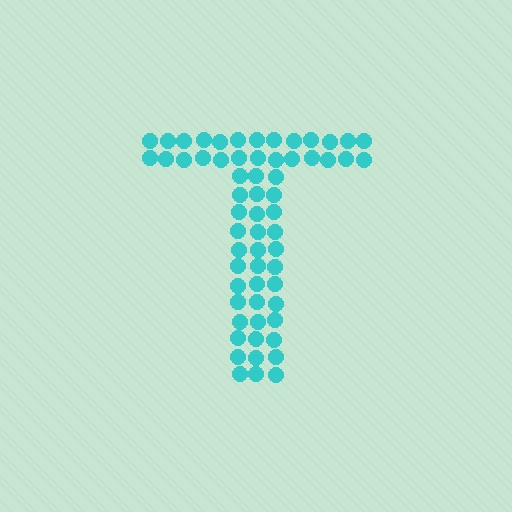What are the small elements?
The small elements are circles.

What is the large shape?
The large shape is the letter T.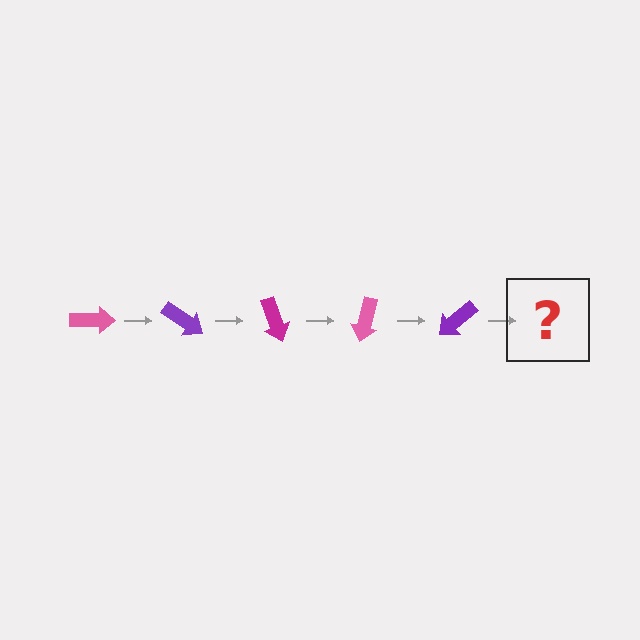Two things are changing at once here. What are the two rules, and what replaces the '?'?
The two rules are that it rotates 35 degrees each step and the color cycles through pink, purple, and magenta. The '?' should be a magenta arrow, rotated 175 degrees from the start.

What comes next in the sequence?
The next element should be a magenta arrow, rotated 175 degrees from the start.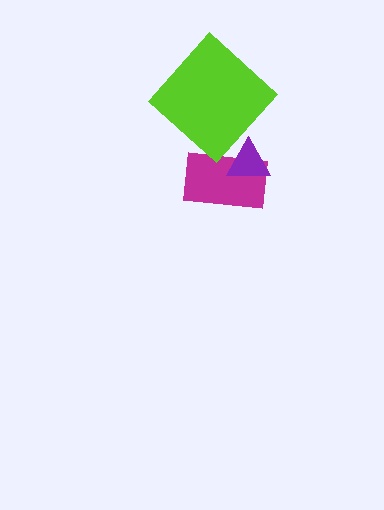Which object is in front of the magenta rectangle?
The purple triangle is in front of the magenta rectangle.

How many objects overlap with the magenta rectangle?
1 object overlaps with the magenta rectangle.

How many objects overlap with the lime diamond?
0 objects overlap with the lime diamond.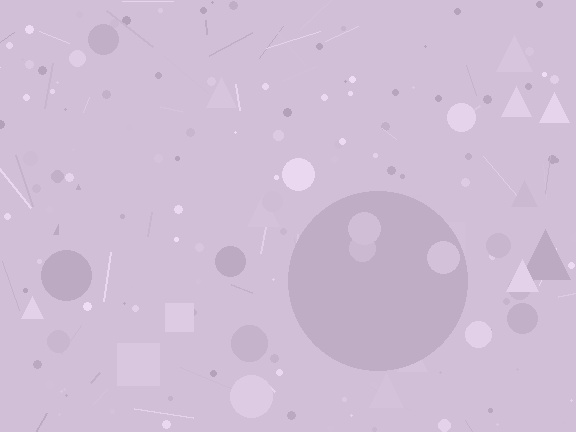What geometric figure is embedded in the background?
A circle is embedded in the background.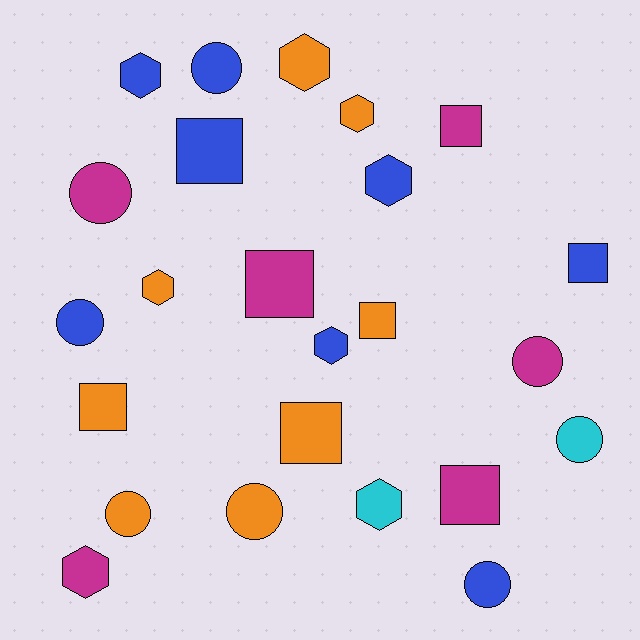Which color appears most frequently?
Blue, with 8 objects.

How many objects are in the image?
There are 24 objects.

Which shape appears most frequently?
Circle, with 8 objects.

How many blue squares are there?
There are 2 blue squares.